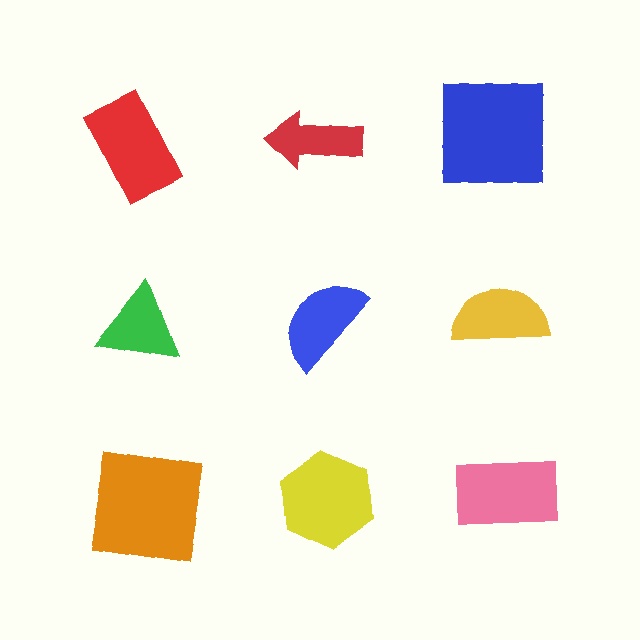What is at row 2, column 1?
A green triangle.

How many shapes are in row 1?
3 shapes.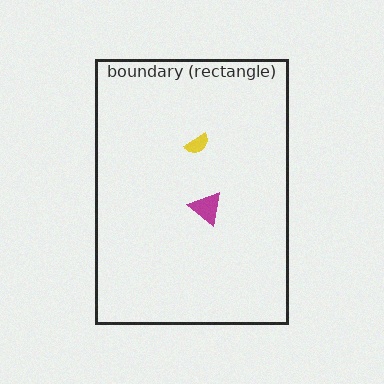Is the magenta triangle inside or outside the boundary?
Inside.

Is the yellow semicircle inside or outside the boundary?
Inside.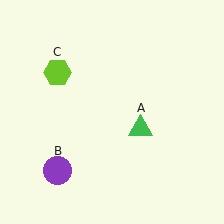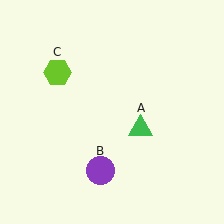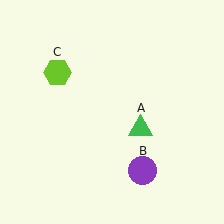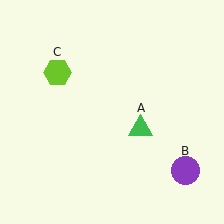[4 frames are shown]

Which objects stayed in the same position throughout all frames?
Green triangle (object A) and lime hexagon (object C) remained stationary.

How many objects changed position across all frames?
1 object changed position: purple circle (object B).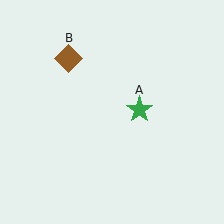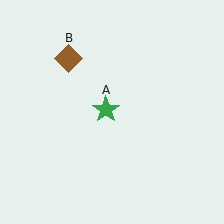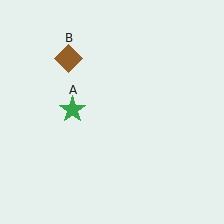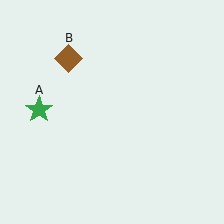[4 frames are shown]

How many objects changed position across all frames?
1 object changed position: green star (object A).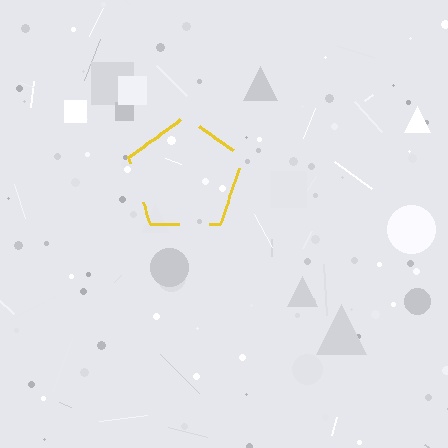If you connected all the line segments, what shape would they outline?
They would outline a pentagon.